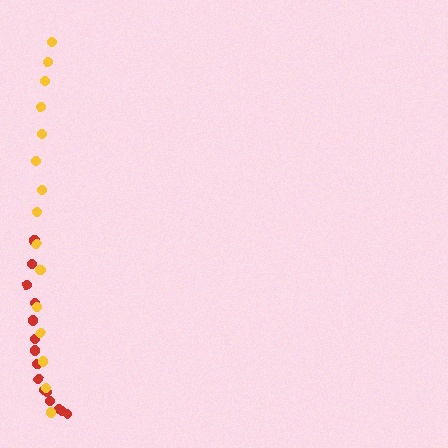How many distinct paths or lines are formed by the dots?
There are 2 distinct paths.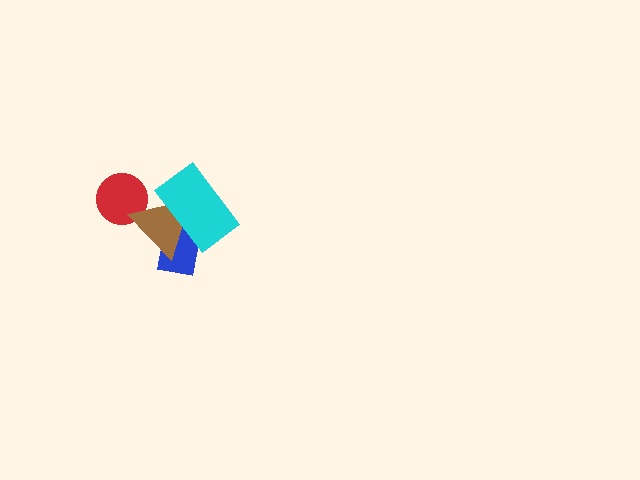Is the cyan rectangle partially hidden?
No, no other shape covers it.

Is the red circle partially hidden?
Yes, it is partially covered by another shape.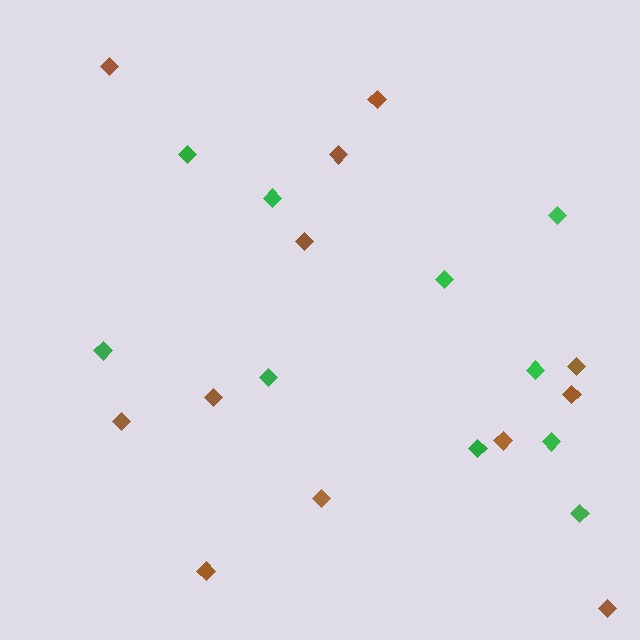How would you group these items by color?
There are 2 groups: one group of green diamonds (10) and one group of brown diamonds (12).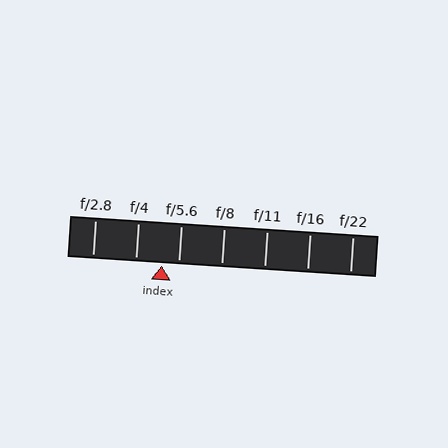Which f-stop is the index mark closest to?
The index mark is closest to f/5.6.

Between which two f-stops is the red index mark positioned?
The index mark is between f/4 and f/5.6.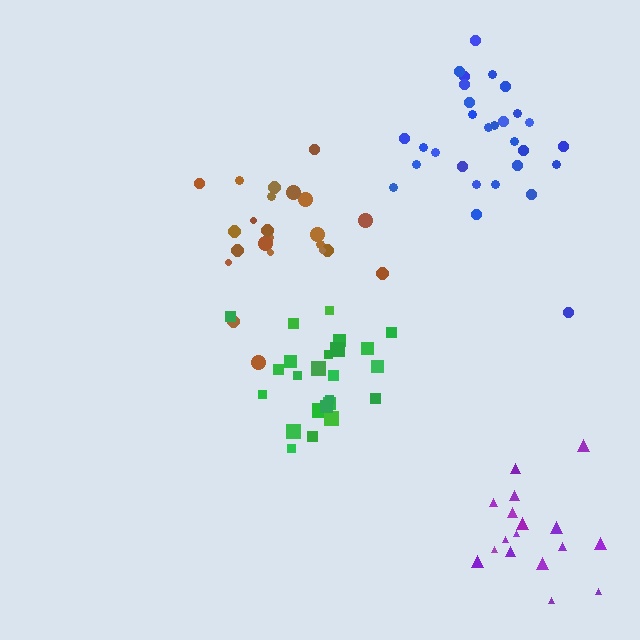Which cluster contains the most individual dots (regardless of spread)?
Blue (29).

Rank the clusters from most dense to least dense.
brown, green, purple, blue.